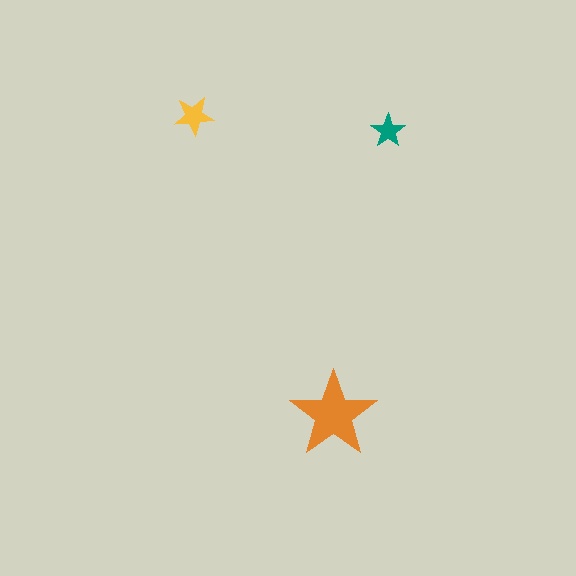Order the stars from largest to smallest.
the orange one, the yellow one, the teal one.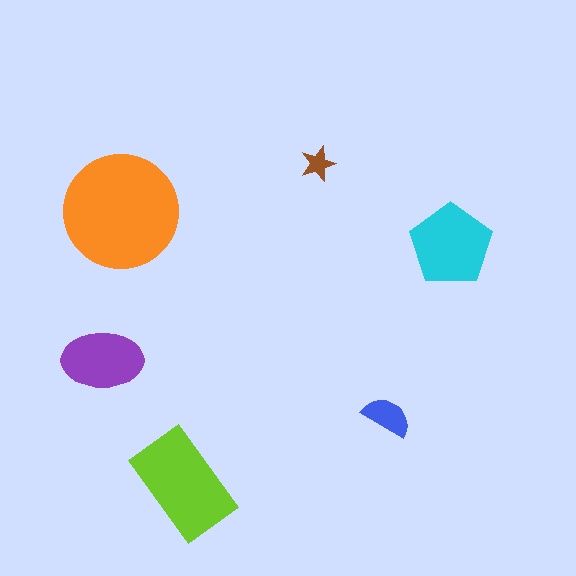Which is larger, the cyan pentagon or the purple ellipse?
The cyan pentagon.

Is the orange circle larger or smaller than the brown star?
Larger.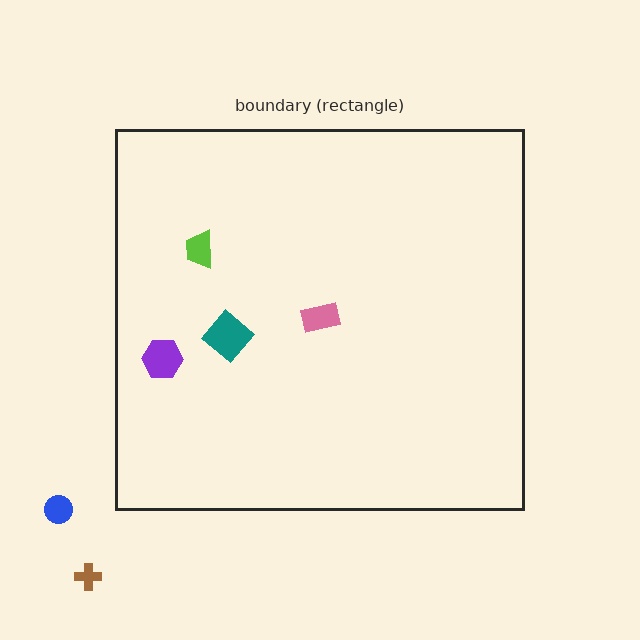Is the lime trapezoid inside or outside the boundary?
Inside.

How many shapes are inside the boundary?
4 inside, 2 outside.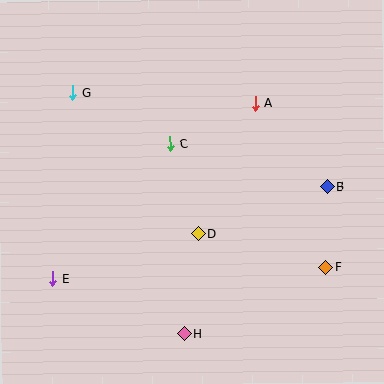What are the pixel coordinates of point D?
Point D is at (199, 233).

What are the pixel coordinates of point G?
Point G is at (73, 93).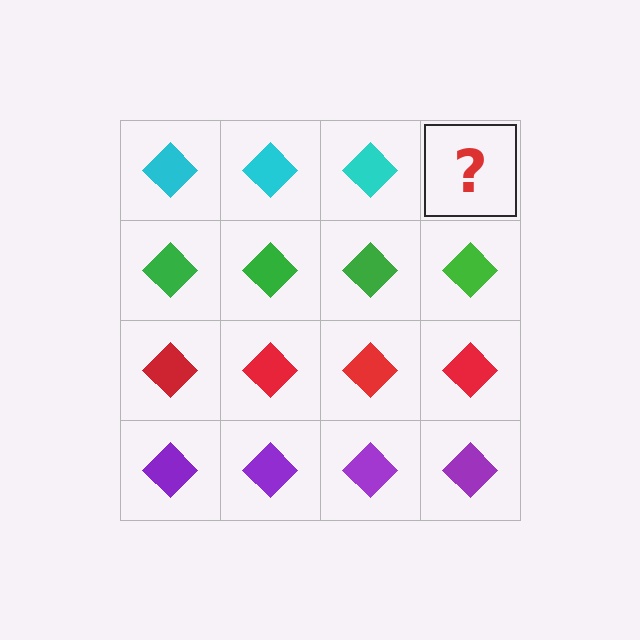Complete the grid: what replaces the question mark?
The question mark should be replaced with a cyan diamond.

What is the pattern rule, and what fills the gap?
The rule is that each row has a consistent color. The gap should be filled with a cyan diamond.